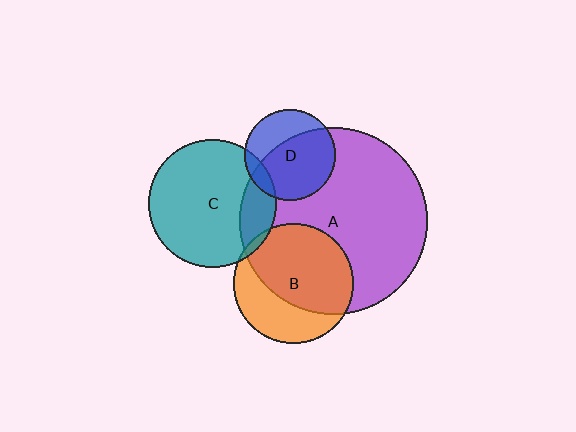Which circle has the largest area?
Circle A (purple).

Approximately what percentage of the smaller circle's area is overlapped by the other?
Approximately 10%.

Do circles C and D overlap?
Yes.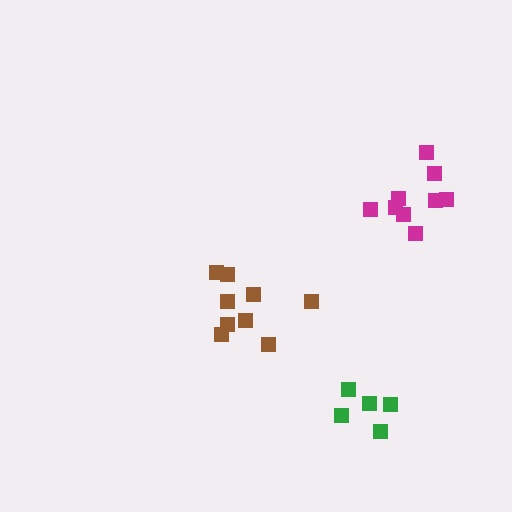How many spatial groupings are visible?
There are 3 spatial groupings.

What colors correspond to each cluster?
The clusters are colored: brown, magenta, green.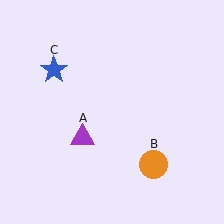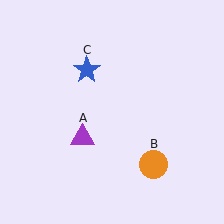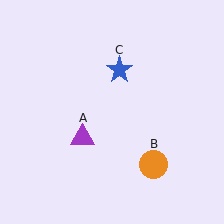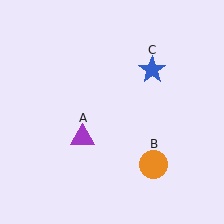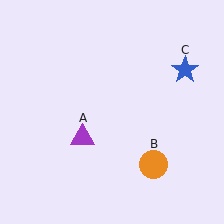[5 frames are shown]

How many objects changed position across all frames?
1 object changed position: blue star (object C).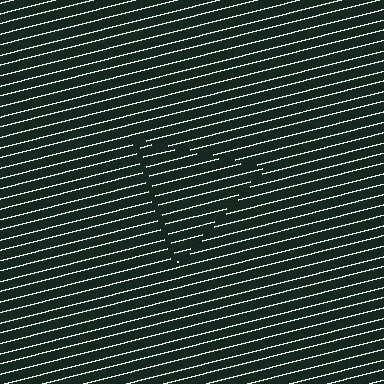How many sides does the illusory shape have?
3 sides — the line-ends trace a triangle.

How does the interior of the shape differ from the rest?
The interior of the shape contains the same grating, shifted by half a period — the contour is defined by the phase discontinuity where line-ends from the inner and outer gratings abut.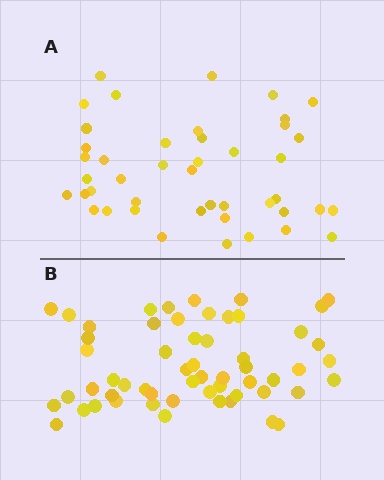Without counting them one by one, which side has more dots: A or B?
Region B (the bottom region) has more dots.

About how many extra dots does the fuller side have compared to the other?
Region B has approximately 15 more dots than region A.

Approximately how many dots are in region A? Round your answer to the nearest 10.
About 40 dots. (The exact count is 44, which rounds to 40.)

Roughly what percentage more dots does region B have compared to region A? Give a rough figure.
About 30% more.